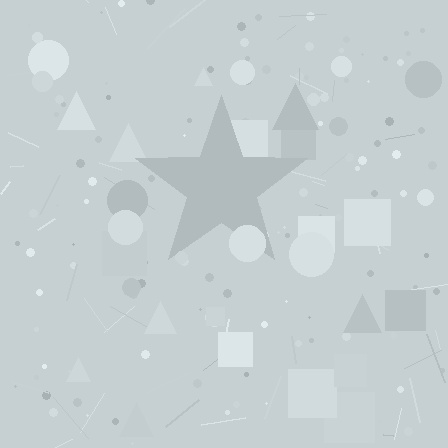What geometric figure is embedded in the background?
A star is embedded in the background.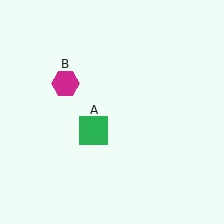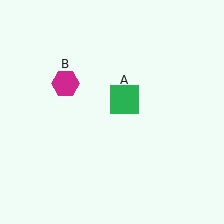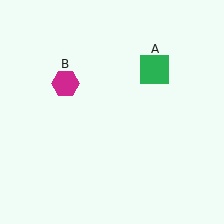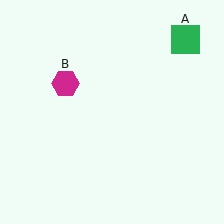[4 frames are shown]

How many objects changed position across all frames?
1 object changed position: green square (object A).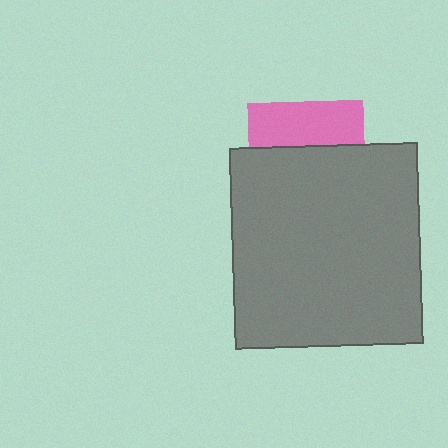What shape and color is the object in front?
The object in front is a gray rectangle.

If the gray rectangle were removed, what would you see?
You would see the complete pink square.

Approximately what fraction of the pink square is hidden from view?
Roughly 62% of the pink square is hidden behind the gray rectangle.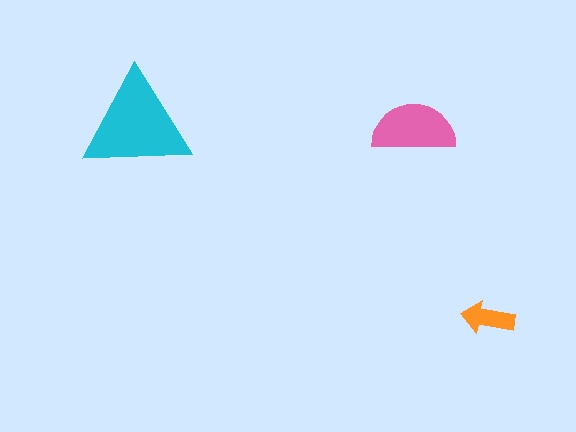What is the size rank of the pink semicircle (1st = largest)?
2nd.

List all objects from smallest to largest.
The orange arrow, the pink semicircle, the cyan triangle.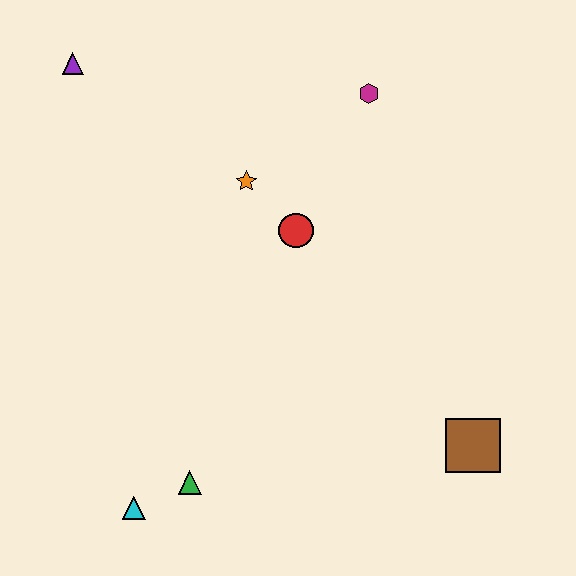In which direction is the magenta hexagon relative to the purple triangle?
The magenta hexagon is to the right of the purple triangle.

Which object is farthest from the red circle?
The cyan triangle is farthest from the red circle.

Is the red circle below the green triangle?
No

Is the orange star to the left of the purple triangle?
No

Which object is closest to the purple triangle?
The orange star is closest to the purple triangle.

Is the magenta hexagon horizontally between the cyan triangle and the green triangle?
No